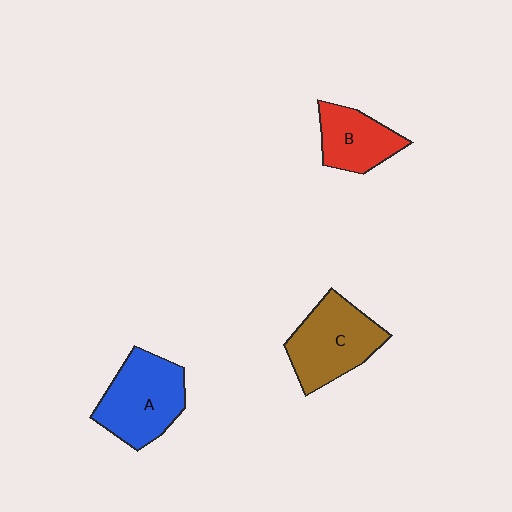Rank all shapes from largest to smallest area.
From largest to smallest: A (blue), C (brown), B (red).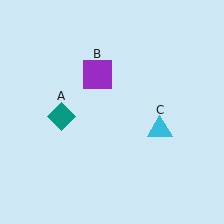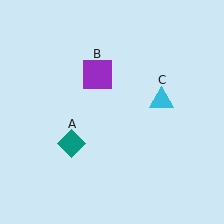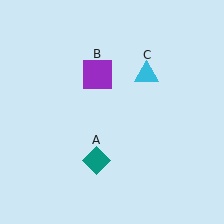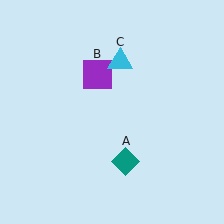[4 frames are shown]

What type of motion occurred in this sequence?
The teal diamond (object A), cyan triangle (object C) rotated counterclockwise around the center of the scene.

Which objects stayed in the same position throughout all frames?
Purple square (object B) remained stationary.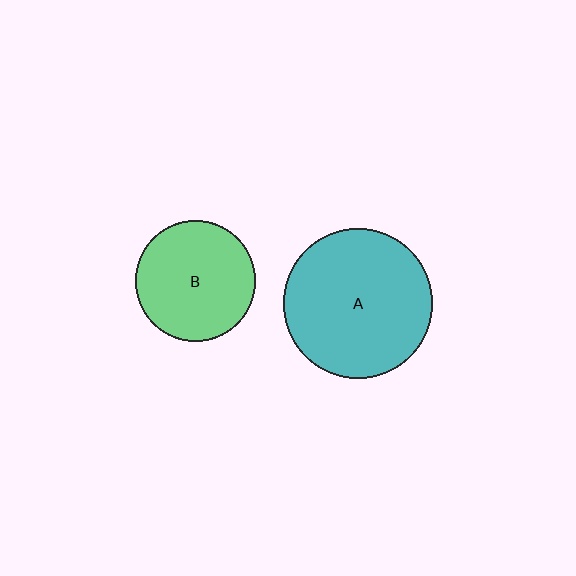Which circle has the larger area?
Circle A (teal).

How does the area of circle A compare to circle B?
Approximately 1.5 times.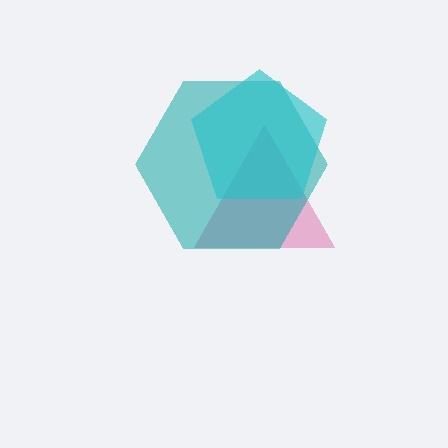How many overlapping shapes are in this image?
There are 3 overlapping shapes in the image.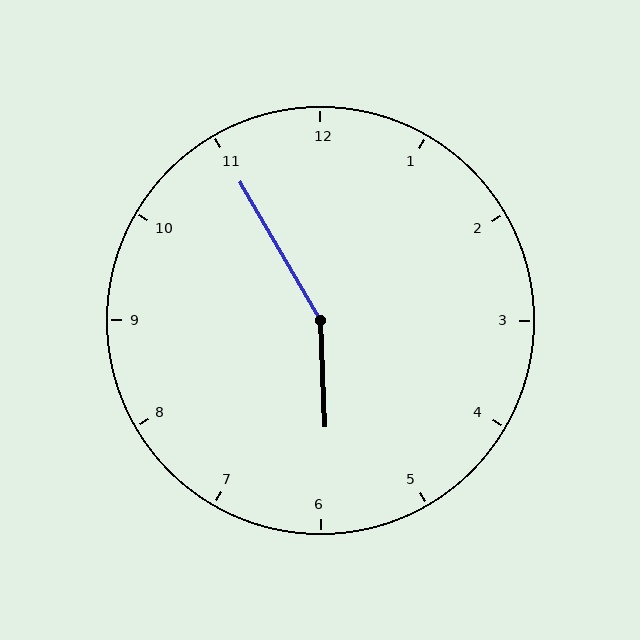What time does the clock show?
5:55.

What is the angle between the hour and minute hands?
Approximately 152 degrees.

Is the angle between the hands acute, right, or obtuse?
It is obtuse.